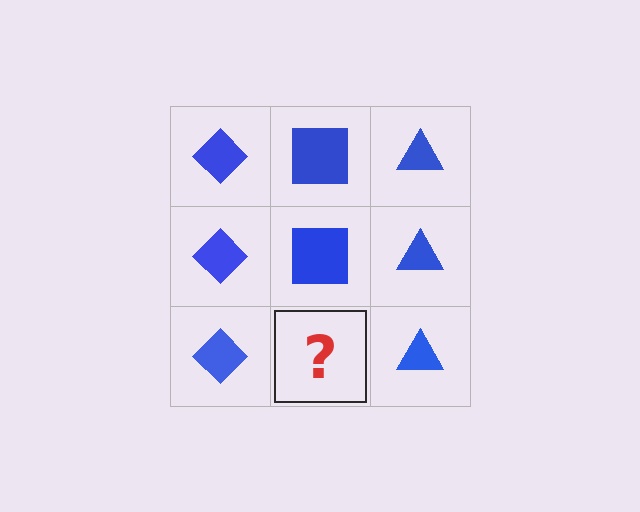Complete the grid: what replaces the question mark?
The question mark should be replaced with a blue square.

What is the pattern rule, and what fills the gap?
The rule is that each column has a consistent shape. The gap should be filled with a blue square.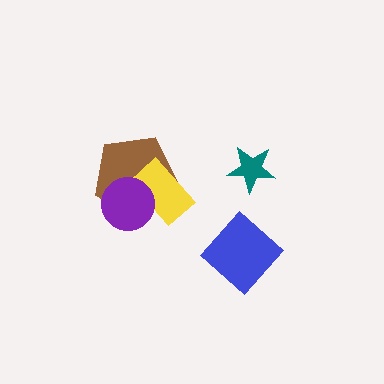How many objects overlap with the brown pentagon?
2 objects overlap with the brown pentagon.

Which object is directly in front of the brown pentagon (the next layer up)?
The yellow rectangle is directly in front of the brown pentagon.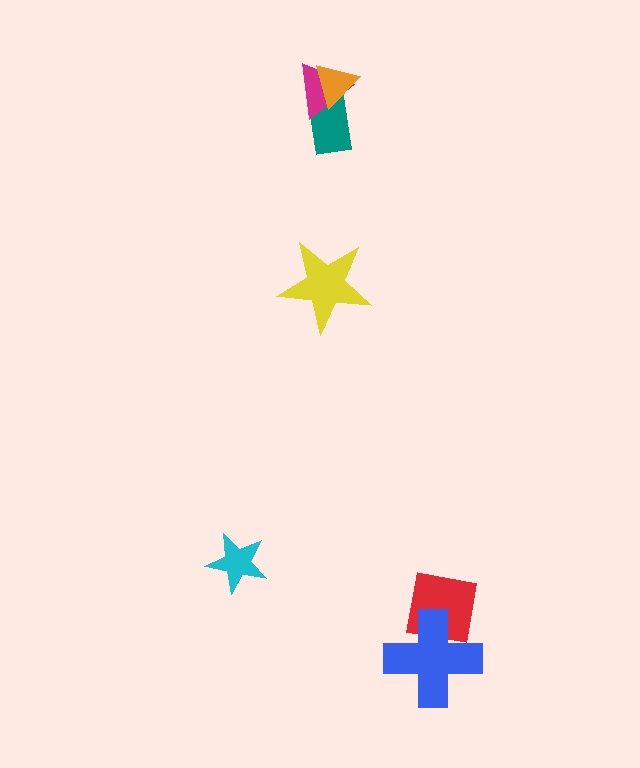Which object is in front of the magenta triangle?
The orange triangle is in front of the magenta triangle.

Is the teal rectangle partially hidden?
Yes, it is partially covered by another shape.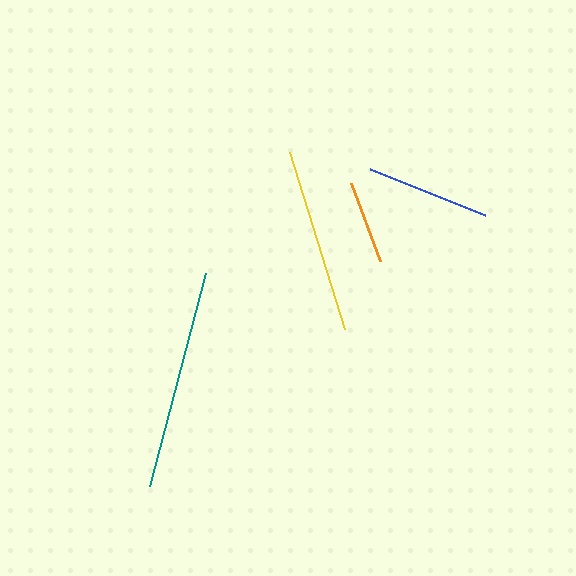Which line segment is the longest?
The teal line is the longest at approximately 220 pixels.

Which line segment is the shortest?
The orange line is the shortest at approximately 83 pixels.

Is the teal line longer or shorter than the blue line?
The teal line is longer than the blue line.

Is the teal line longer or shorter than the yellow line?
The teal line is longer than the yellow line.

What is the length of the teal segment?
The teal segment is approximately 220 pixels long.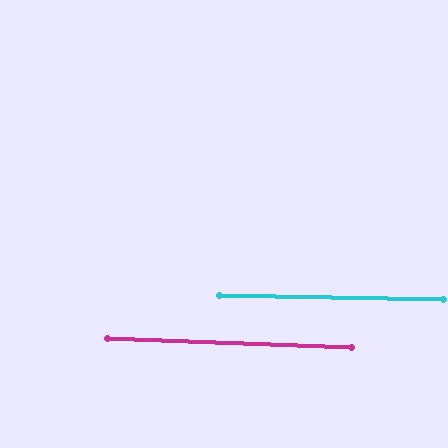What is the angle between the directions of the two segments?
Approximately 1 degree.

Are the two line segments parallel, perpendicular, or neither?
Parallel — their directions differ by only 0.9°.